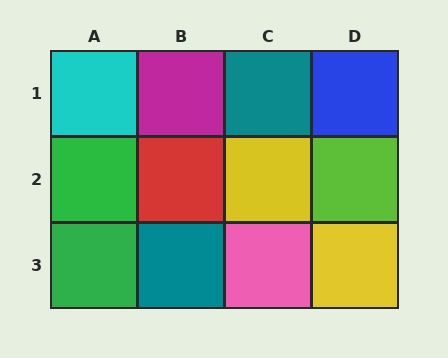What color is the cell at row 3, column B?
Teal.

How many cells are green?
2 cells are green.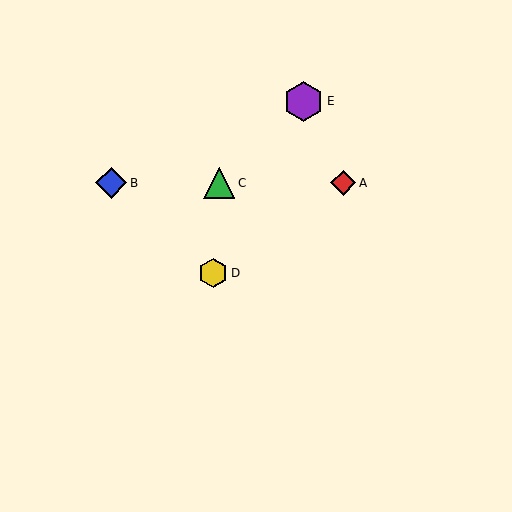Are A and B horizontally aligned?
Yes, both are at y≈183.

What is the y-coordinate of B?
Object B is at y≈183.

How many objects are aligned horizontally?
3 objects (A, B, C) are aligned horizontally.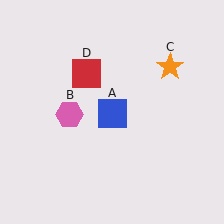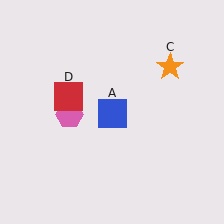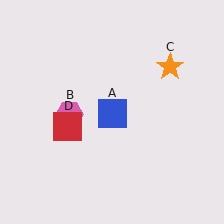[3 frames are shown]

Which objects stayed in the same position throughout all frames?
Blue square (object A) and pink hexagon (object B) and orange star (object C) remained stationary.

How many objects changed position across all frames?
1 object changed position: red square (object D).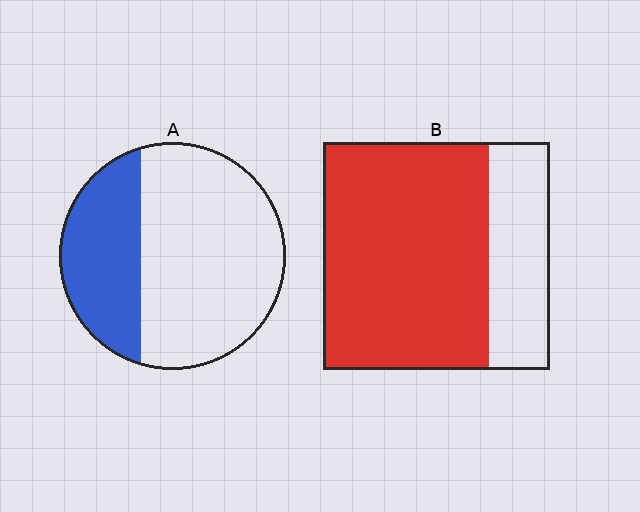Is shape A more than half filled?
No.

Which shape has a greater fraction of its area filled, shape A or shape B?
Shape B.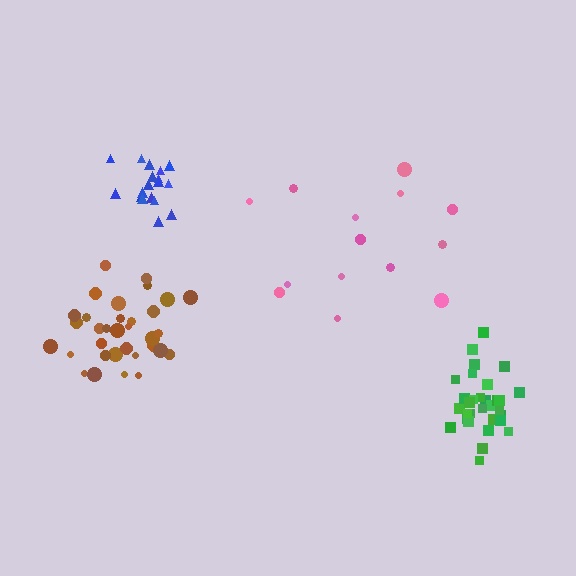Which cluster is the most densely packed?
Green.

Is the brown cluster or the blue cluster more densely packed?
Blue.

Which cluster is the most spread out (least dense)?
Pink.